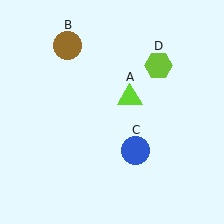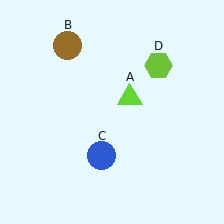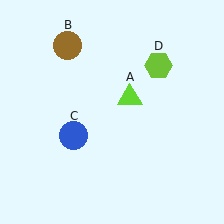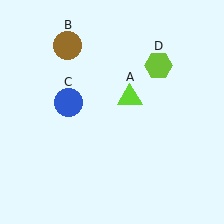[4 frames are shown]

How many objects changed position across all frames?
1 object changed position: blue circle (object C).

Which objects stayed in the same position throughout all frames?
Lime triangle (object A) and brown circle (object B) and lime hexagon (object D) remained stationary.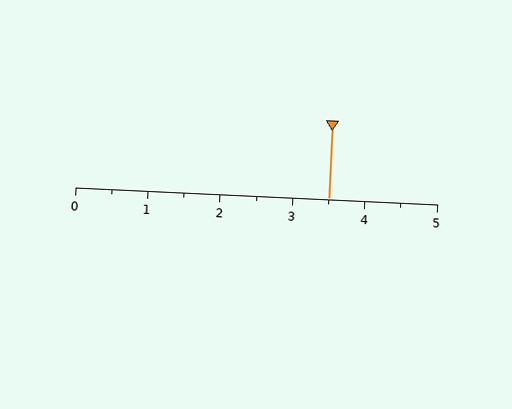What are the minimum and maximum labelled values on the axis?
The axis runs from 0 to 5.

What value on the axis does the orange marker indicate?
The marker indicates approximately 3.5.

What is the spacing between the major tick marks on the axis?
The major ticks are spaced 1 apart.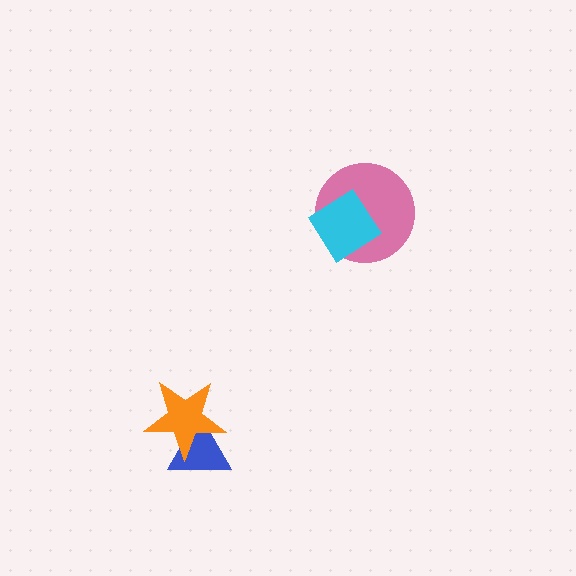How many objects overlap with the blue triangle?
1 object overlaps with the blue triangle.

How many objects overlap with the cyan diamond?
1 object overlaps with the cyan diamond.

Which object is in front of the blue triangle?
The orange star is in front of the blue triangle.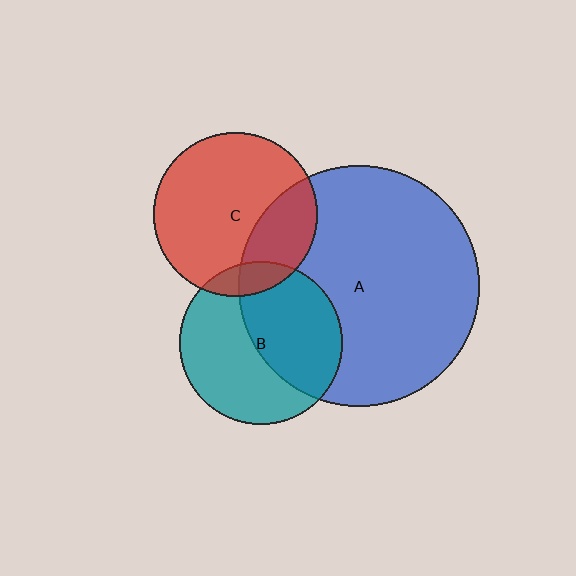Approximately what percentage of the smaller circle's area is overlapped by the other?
Approximately 10%.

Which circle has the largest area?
Circle A (blue).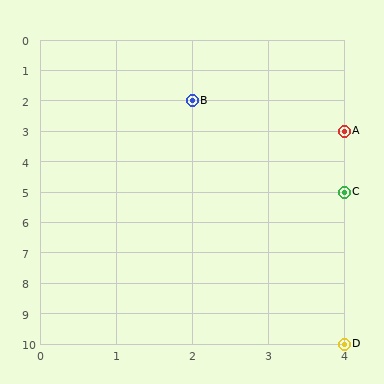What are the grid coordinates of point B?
Point B is at grid coordinates (2, 2).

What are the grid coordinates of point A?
Point A is at grid coordinates (4, 3).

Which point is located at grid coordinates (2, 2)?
Point B is at (2, 2).